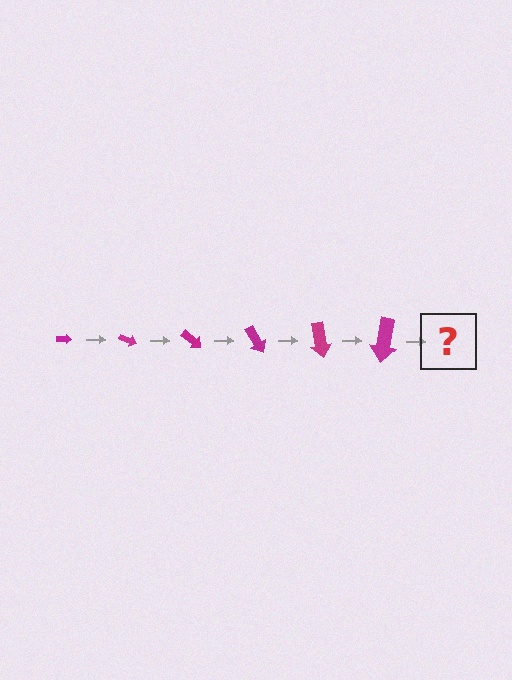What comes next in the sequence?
The next element should be an arrow, larger than the previous one and rotated 120 degrees from the start.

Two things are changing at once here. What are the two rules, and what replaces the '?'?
The two rules are that the arrow grows larger each step and it rotates 20 degrees each step. The '?' should be an arrow, larger than the previous one and rotated 120 degrees from the start.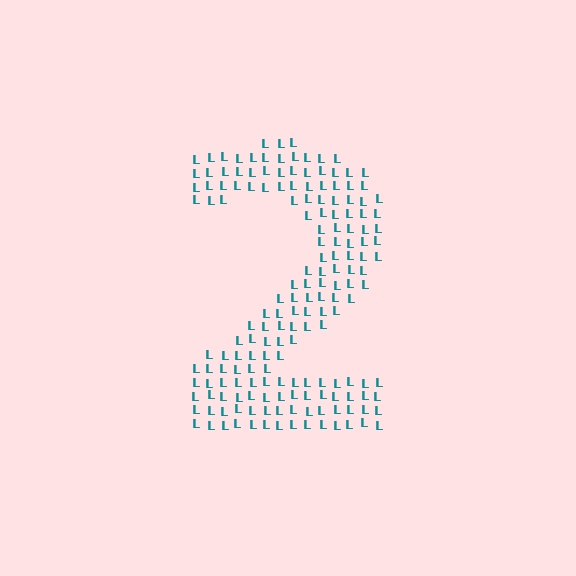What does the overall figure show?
The overall figure shows the digit 2.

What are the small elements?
The small elements are letter L's.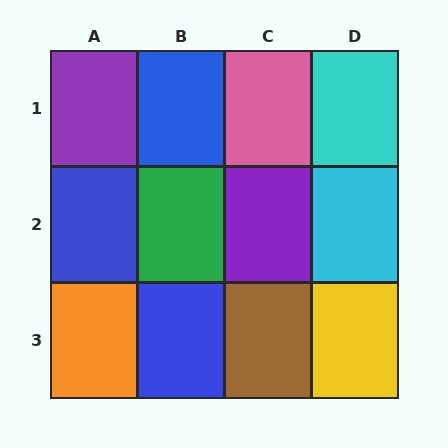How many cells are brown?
1 cell is brown.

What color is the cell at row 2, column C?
Purple.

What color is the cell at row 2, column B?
Green.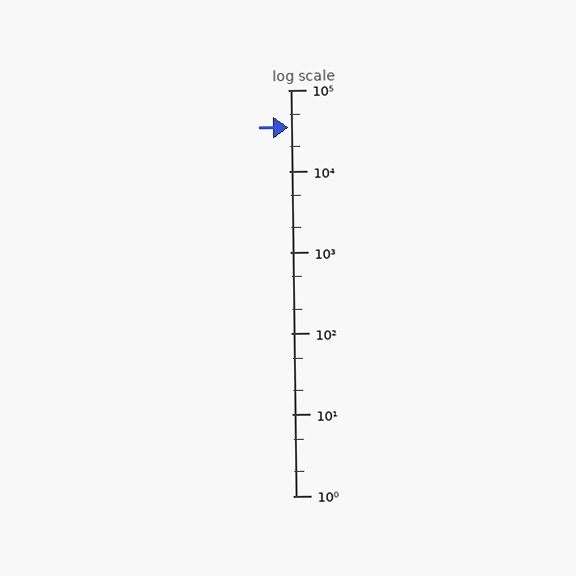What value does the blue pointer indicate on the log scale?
The pointer indicates approximately 35000.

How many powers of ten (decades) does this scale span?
The scale spans 5 decades, from 1 to 100000.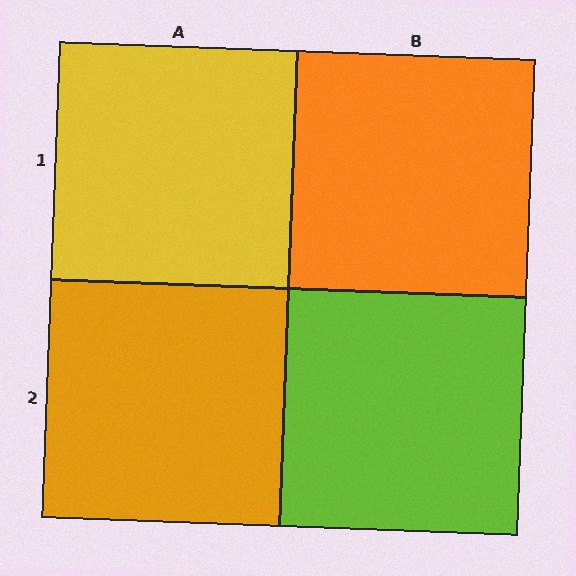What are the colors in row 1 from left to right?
Yellow, orange.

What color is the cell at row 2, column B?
Lime.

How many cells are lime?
1 cell is lime.